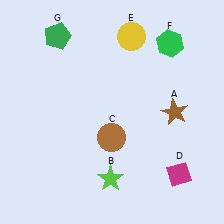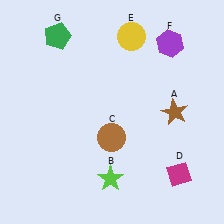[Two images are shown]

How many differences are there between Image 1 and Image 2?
There is 1 difference between the two images.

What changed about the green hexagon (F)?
In Image 1, F is green. In Image 2, it changed to purple.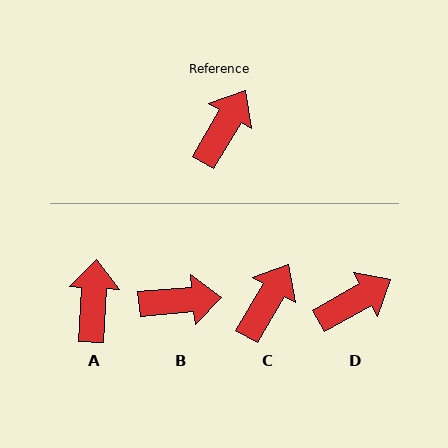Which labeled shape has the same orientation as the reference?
C.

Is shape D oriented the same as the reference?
No, it is off by about 30 degrees.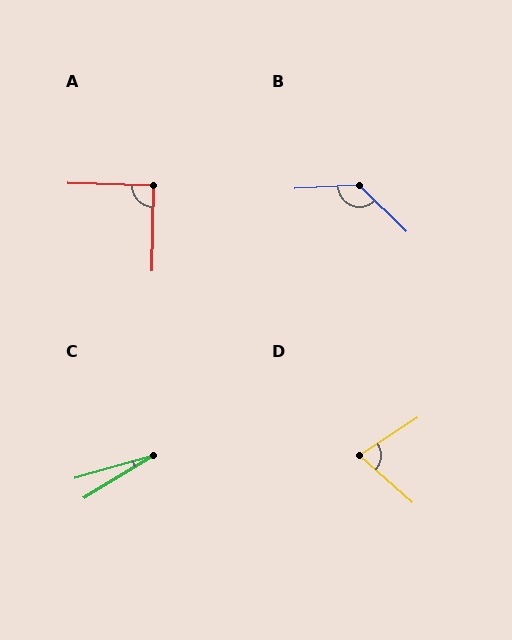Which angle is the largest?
B, at approximately 132 degrees.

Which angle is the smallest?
C, at approximately 15 degrees.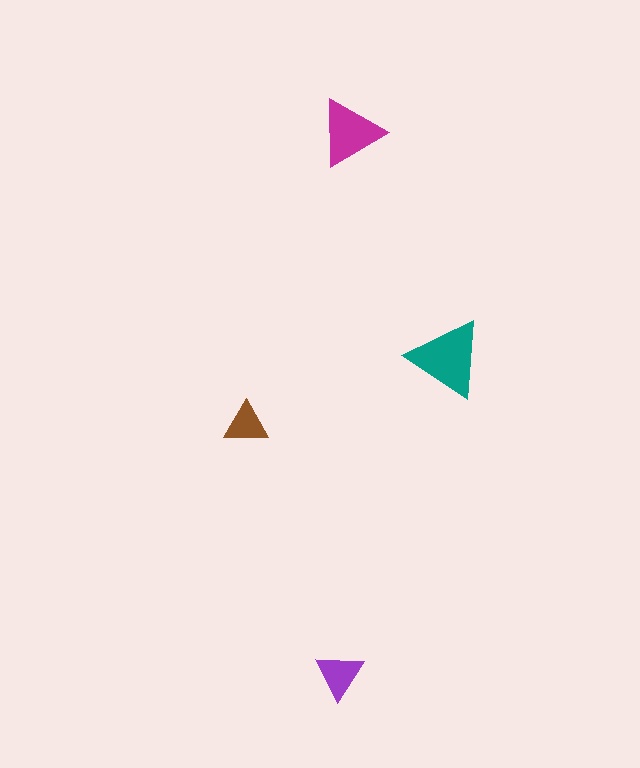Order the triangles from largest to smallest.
the teal one, the magenta one, the purple one, the brown one.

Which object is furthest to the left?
The brown triangle is leftmost.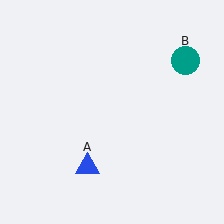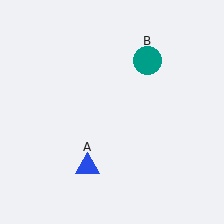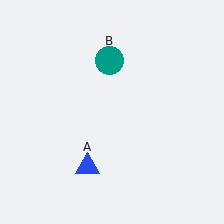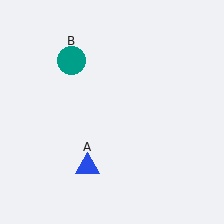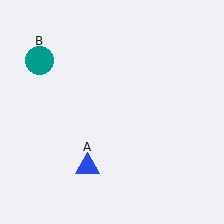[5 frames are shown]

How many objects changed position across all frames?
1 object changed position: teal circle (object B).